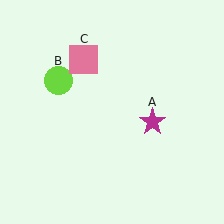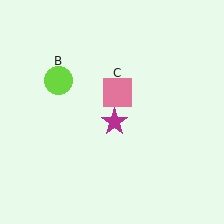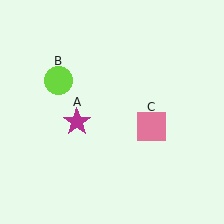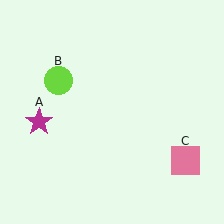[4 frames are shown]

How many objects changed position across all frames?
2 objects changed position: magenta star (object A), pink square (object C).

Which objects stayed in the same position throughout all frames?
Lime circle (object B) remained stationary.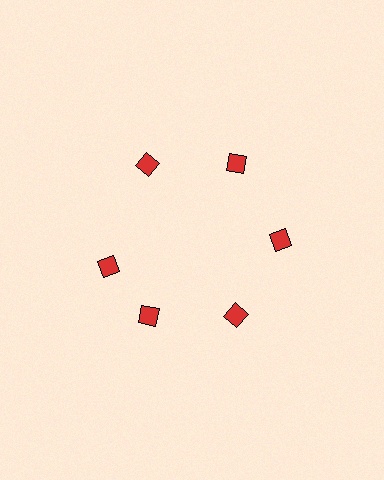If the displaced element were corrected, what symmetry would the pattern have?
It would have 6-fold rotational symmetry — the pattern would map onto itself every 60 degrees.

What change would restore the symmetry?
The symmetry would be restored by rotating it back into even spacing with its neighbors so that all 6 diamonds sit at equal angles and equal distance from the center.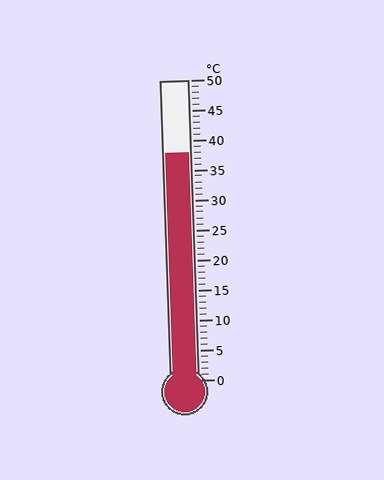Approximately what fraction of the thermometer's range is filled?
The thermometer is filled to approximately 75% of its range.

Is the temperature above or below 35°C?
The temperature is above 35°C.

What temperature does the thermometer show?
The thermometer shows approximately 38°C.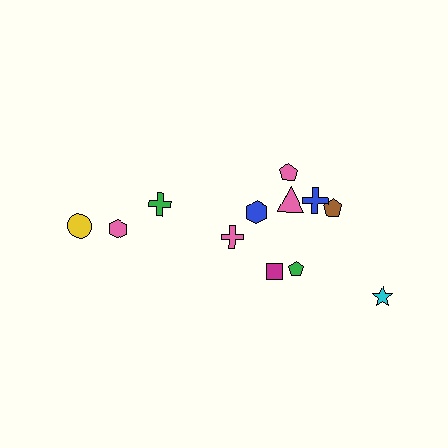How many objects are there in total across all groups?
There are 12 objects.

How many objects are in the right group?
There are 8 objects.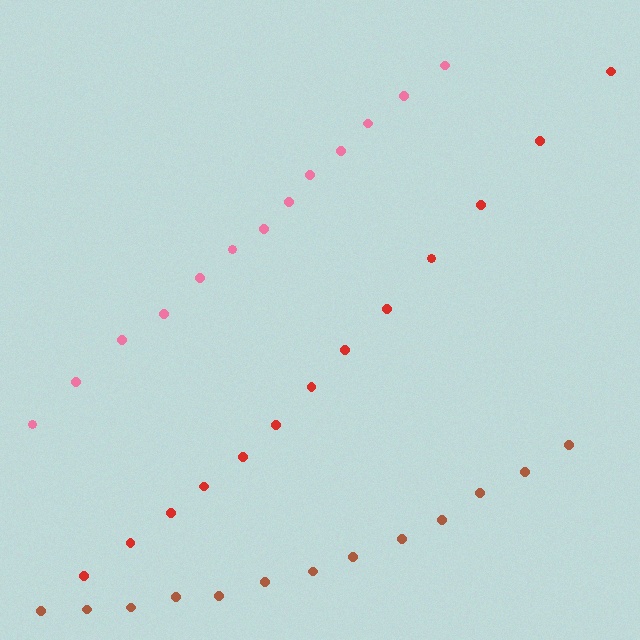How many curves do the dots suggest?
There are 3 distinct paths.